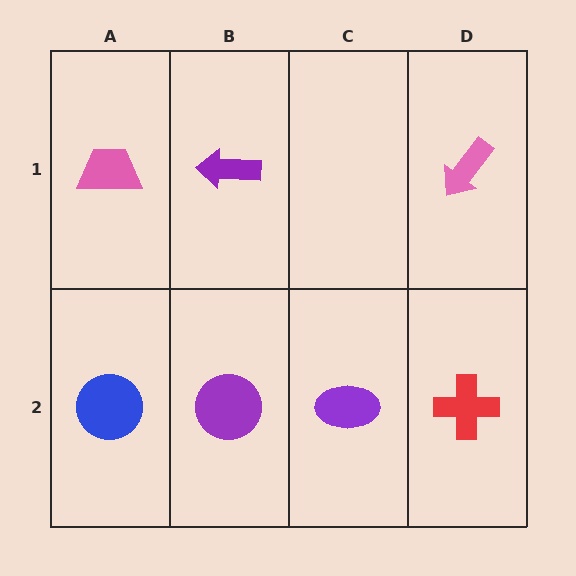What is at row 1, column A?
A pink trapezoid.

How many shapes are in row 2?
4 shapes.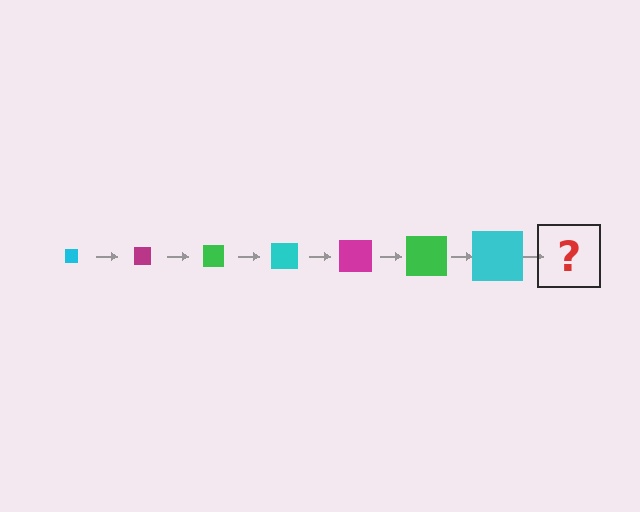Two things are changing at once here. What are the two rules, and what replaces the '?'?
The two rules are that the square grows larger each step and the color cycles through cyan, magenta, and green. The '?' should be a magenta square, larger than the previous one.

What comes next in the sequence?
The next element should be a magenta square, larger than the previous one.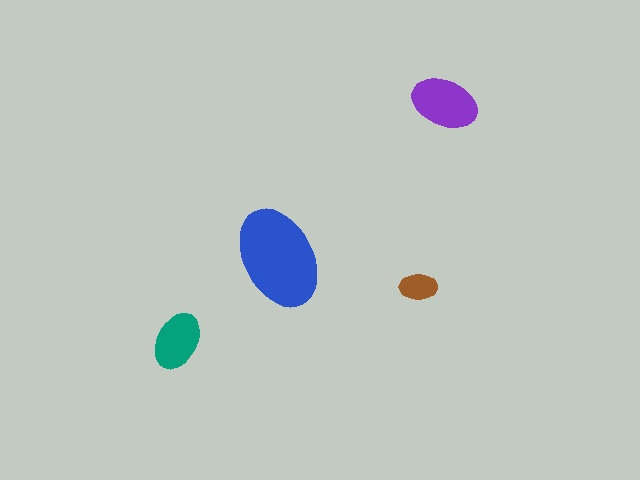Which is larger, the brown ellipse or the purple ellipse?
The purple one.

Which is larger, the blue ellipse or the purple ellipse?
The blue one.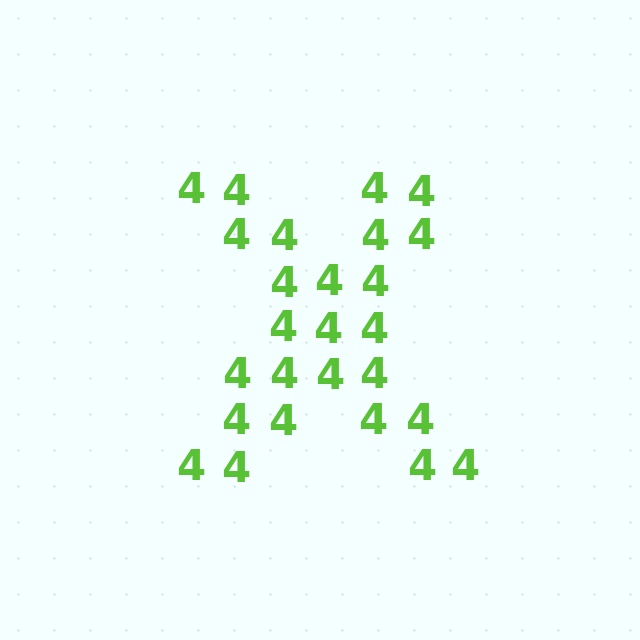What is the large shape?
The large shape is the letter X.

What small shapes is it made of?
It is made of small digit 4's.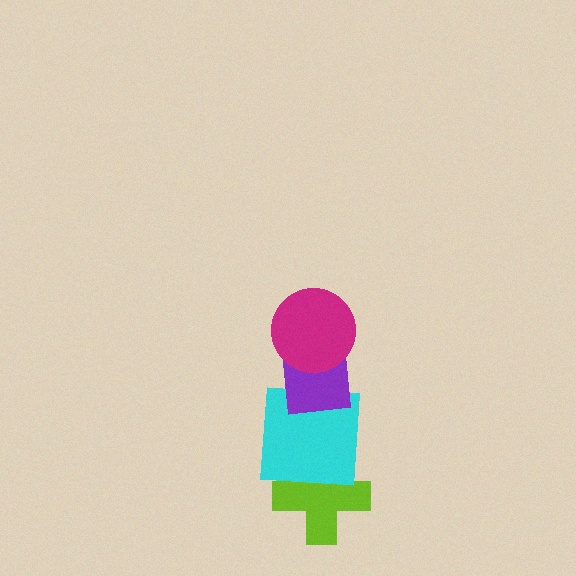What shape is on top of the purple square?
The magenta circle is on top of the purple square.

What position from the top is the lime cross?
The lime cross is 4th from the top.